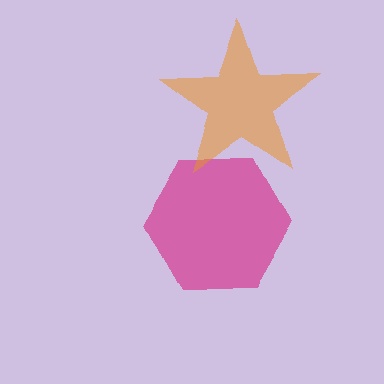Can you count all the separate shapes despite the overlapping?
Yes, there are 2 separate shapes.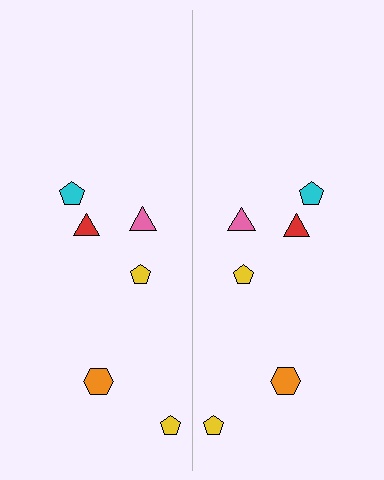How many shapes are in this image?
There are 12 shapes in this image.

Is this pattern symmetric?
Yes, this pattern has bilateral (reflection) symmetry.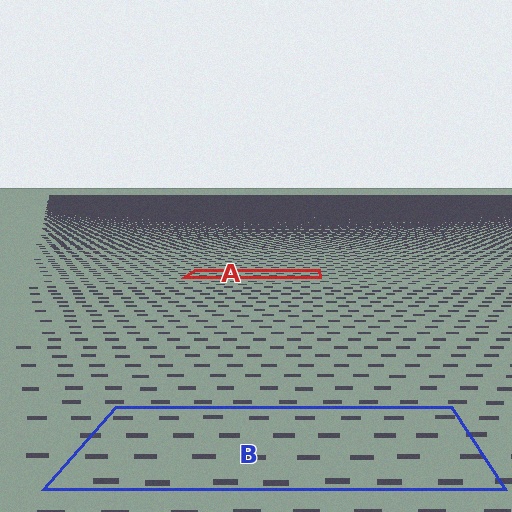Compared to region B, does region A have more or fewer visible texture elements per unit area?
Region A has more texture elements per unit area — they are packed more densely because it is farther away.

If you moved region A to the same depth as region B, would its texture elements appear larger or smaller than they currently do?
They would appear larger. At a closer depth, the same texture elements are projected at a bigger on-screen size.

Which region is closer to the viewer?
Region B is closer. The texture elements there are larger and more spread out.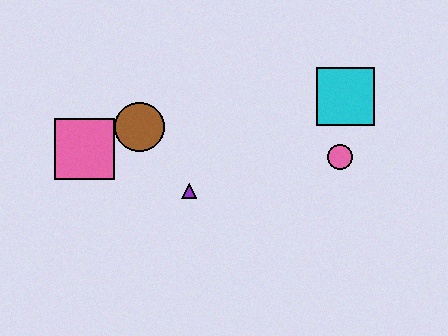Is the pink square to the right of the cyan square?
No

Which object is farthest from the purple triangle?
The cyan square is farthest from the purple triangle.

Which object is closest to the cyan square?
The pink circle is closest to the cyan square.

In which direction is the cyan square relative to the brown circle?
The cyan square is to the right of the brown circle.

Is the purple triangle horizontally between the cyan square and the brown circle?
Yes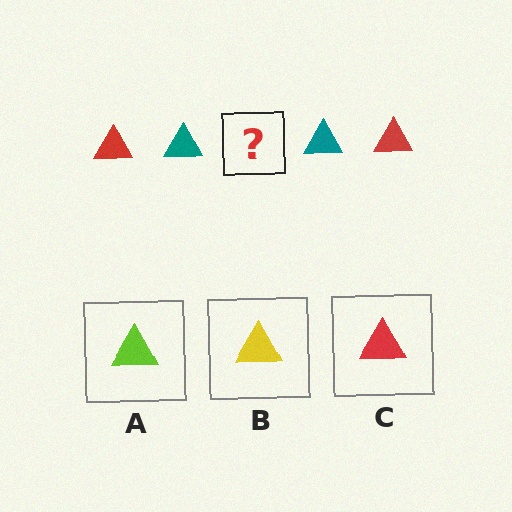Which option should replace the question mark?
Option C.